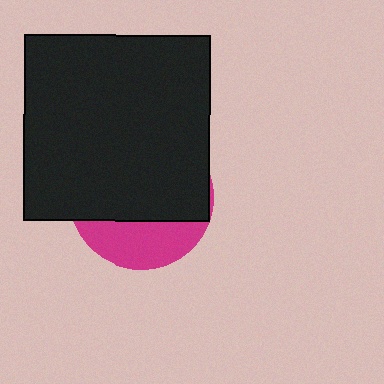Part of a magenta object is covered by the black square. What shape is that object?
It is a circle.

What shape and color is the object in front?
The object in front is a black square.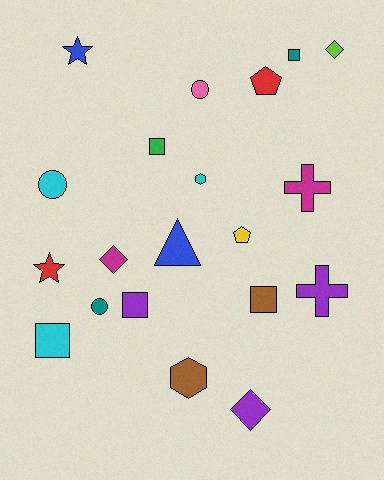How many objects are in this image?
There are 20 objects.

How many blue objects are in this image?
There are 2 blue objects.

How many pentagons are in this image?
There are 2 pentagons.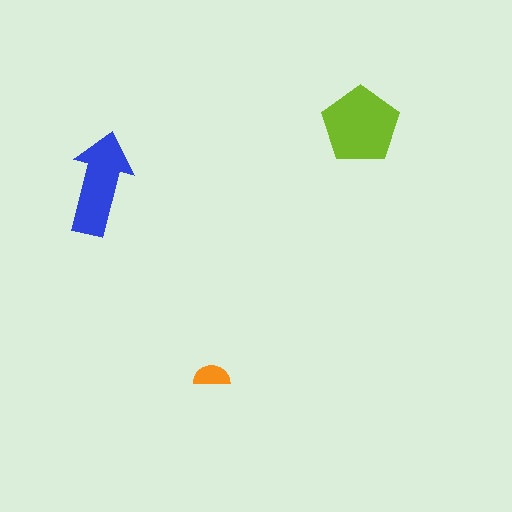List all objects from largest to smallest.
The lime pentagon, the blue arrow, the orange semicircle.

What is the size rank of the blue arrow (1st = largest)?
2nd.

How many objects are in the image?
There are 3 objects in the image.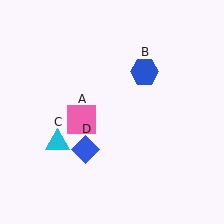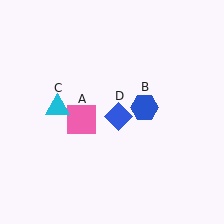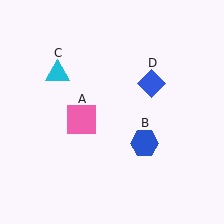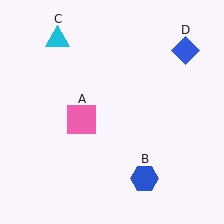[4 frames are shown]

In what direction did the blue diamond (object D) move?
The blue diamond (object D) moved up and to the right.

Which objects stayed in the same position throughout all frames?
Pink square (object A) remained stationary.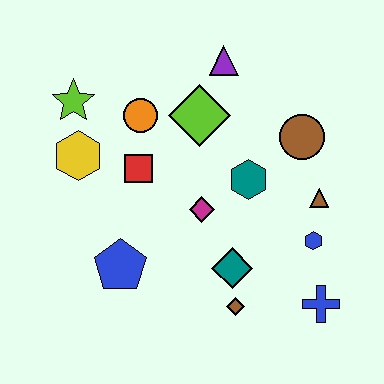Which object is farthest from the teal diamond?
The lime star is farthest from the teal diamond.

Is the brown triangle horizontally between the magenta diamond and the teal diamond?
No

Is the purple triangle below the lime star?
No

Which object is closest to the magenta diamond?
The teal hexagon is closest to the magenta diamond.